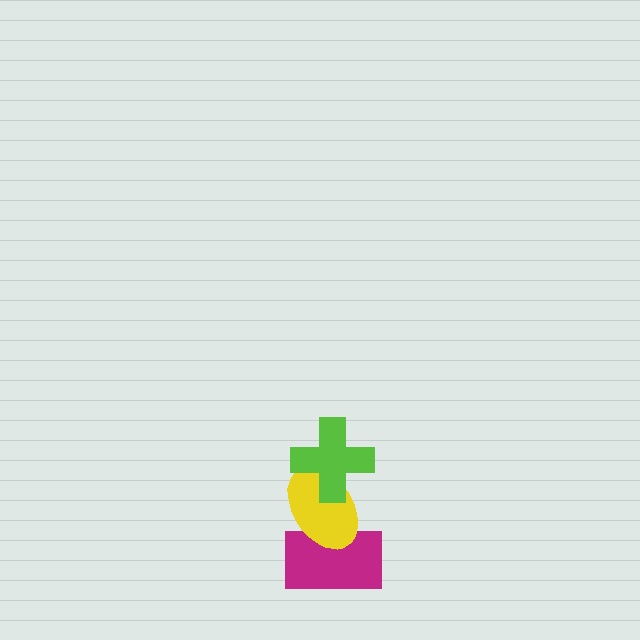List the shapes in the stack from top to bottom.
From top to bottom: the lime cross, the yellow ellipse, the magenta rectangle.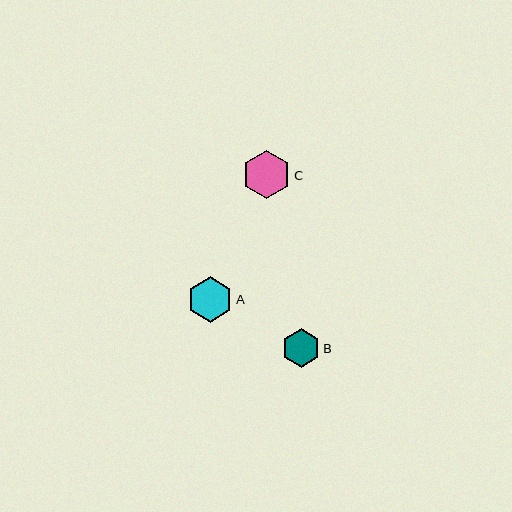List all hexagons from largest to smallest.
From largest to smallest: C, A, B.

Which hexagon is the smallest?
Hexagon B is the smallest with a size of approximately 39 pixels.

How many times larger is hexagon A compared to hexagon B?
Hexagon A is approximately 1.2 times the size of hexagon B.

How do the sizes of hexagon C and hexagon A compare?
Hexagon C and hexagon A are approximately the same size.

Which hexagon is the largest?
Hexagon C is the largest with a size of approximately 48 pixels.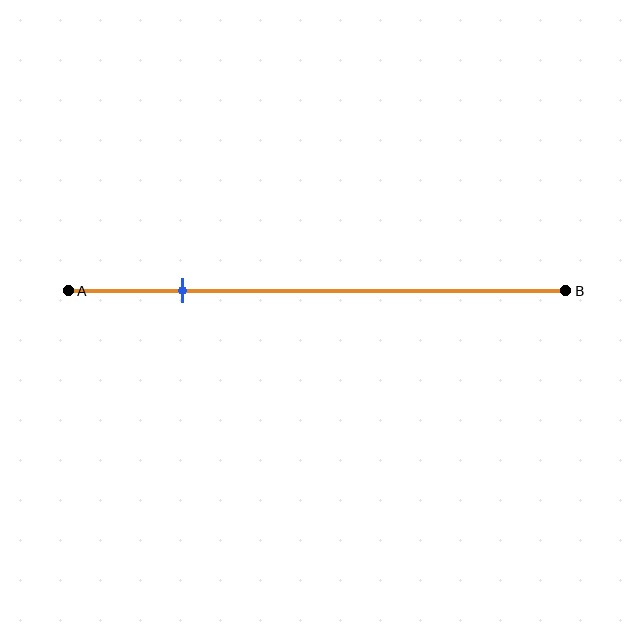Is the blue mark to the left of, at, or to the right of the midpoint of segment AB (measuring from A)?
The blue mark is to the left of the midpoint of segment AB.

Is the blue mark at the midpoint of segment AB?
No, the mark is at about 25% from A, not at the 50% midpoint.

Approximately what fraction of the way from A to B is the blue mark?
The blue mark is approximately 25% of the way from A to B.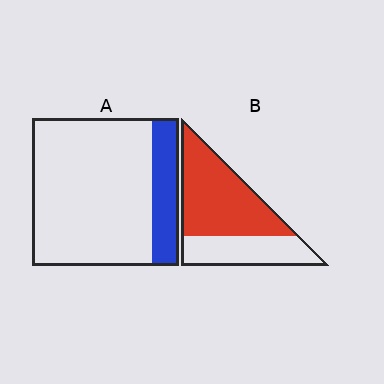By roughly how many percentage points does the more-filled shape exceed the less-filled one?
By roughly 45 percentage points (B over A).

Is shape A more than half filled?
No.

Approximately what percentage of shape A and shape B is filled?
A is approximately 20% and B is approximately 65%.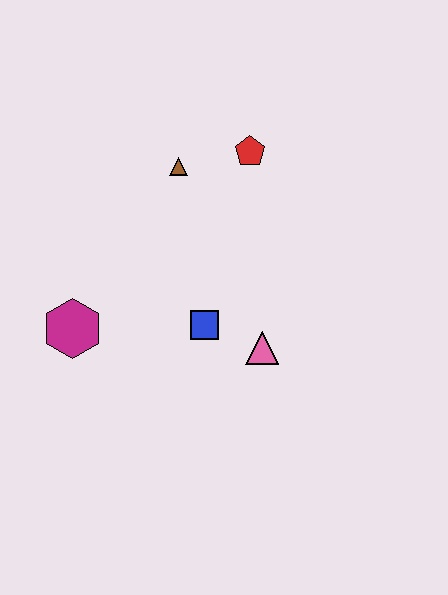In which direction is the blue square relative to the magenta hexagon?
The blue square is to the right of the magenta hexagon.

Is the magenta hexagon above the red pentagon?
No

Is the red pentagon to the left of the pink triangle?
Yes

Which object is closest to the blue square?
The pink triangle is closest to the blue square.